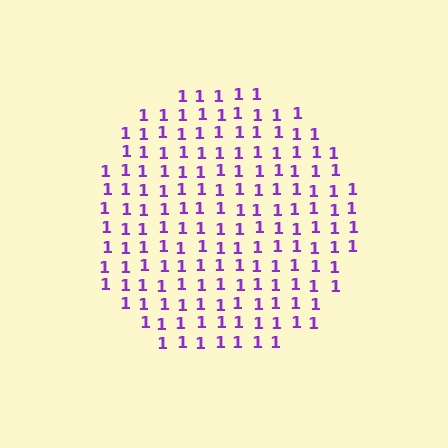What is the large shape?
The large shape is a circle.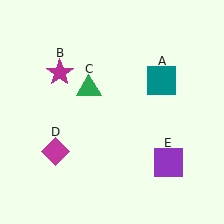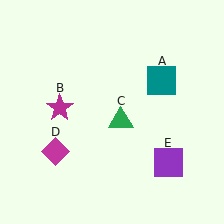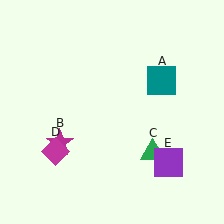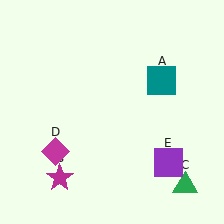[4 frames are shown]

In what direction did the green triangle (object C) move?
The green triangle (object C) moved down and to the right.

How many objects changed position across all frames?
2 objects changed position: magenta star (object B), green triangle (object C).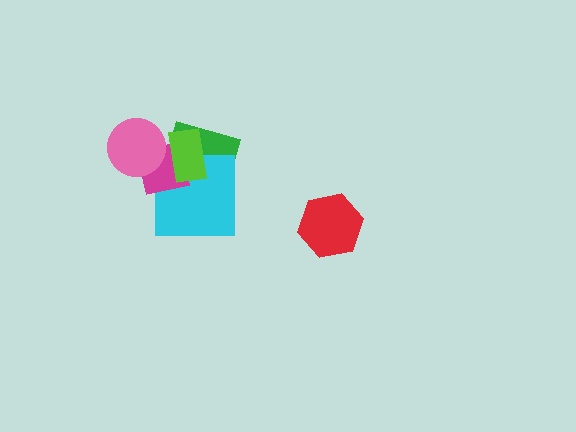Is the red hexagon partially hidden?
No, no other shape covers it.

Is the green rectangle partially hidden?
Yes, it is partially covered by another shape.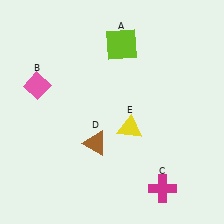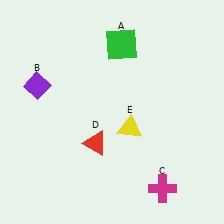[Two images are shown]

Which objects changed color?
A changed from lime to green. B changed from pink to purple. D changed from brown to red.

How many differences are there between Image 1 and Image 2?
There are 3 differences between the two images.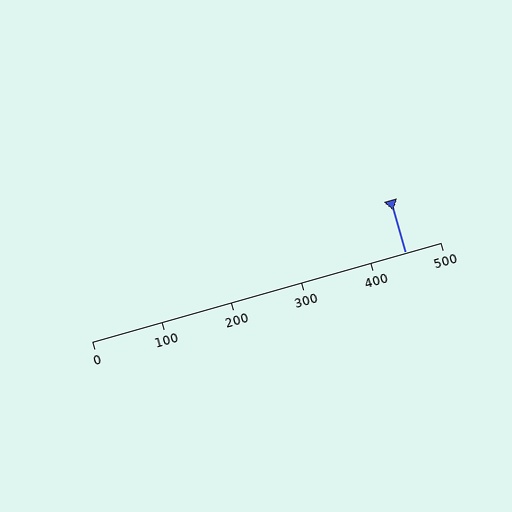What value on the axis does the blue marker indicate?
The marker indicates approximately 450.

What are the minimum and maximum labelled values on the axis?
The axis runs from 0 to 500.